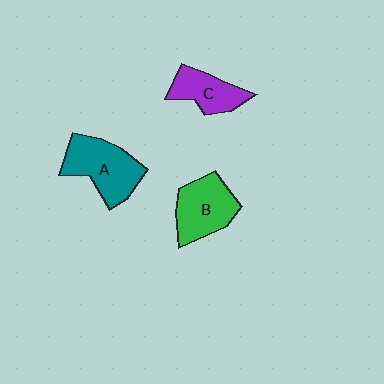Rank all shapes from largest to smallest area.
From largest to smallest: A (teal), B (green), C (purple).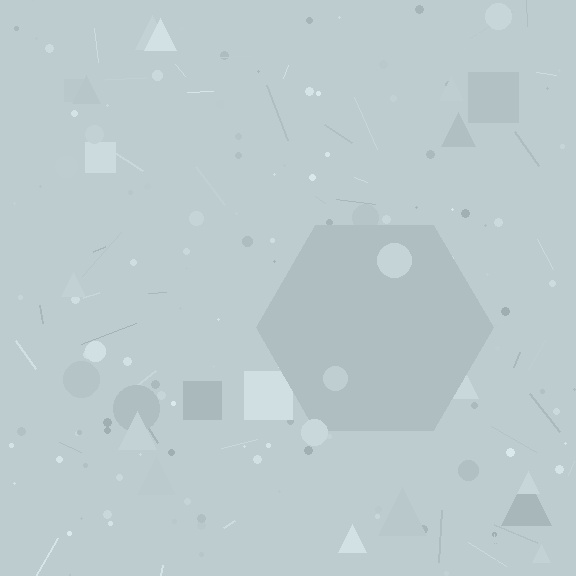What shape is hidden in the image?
A hexagon is hidden in the image.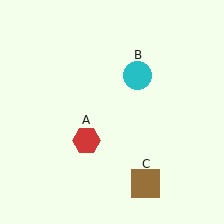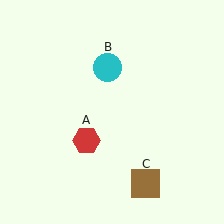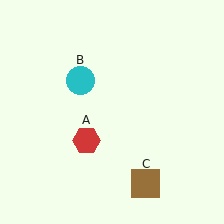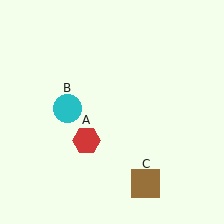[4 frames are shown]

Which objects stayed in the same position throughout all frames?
Red hexagon (object A) and brown square (object C) remained stationary.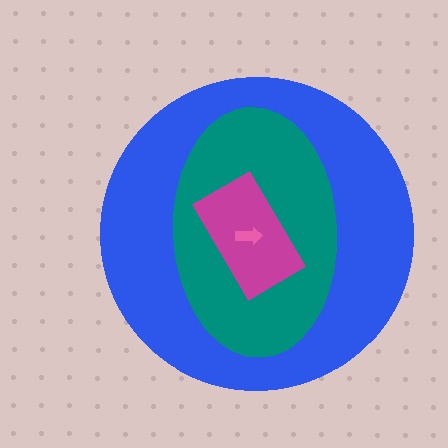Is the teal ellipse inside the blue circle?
Yes.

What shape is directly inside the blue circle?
The teal ellipse.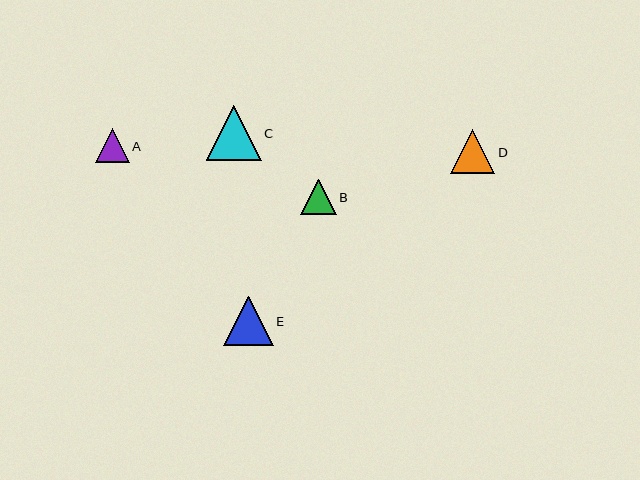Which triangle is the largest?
Triangle C is the largest with a size of approximately 55 pixels.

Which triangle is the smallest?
Triangle A is the smallest with a size of approximately 34 pixels.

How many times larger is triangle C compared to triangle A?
Triangle C is approximately 1.6 times the size of triangle A.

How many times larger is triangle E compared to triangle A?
Triangle E is approximately 1.5 times the size of triangle A.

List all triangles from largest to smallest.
From largest to smallest: C, E, D, B, A.